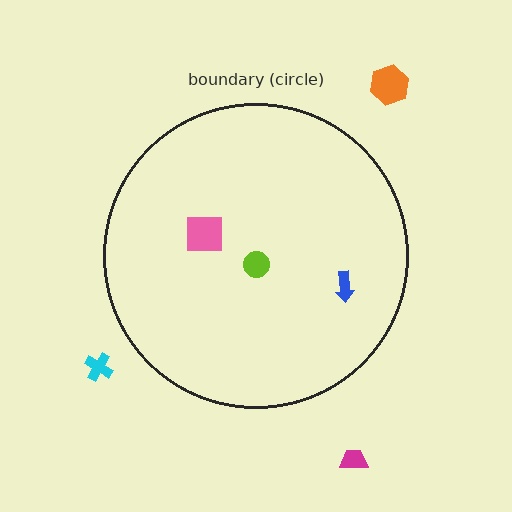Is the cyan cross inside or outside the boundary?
Outside.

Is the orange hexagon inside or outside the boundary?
Outside.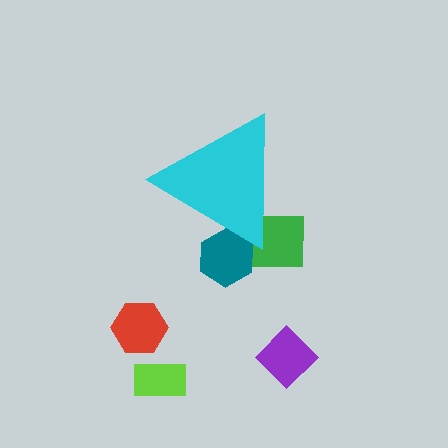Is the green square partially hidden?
Yes, the green square is partially hidden behind the cyan triangle.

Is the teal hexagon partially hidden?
Yes, the teal hexagon is partially hidden behind the cyan triangle.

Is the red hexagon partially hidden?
No, the red hexagon is fully visible.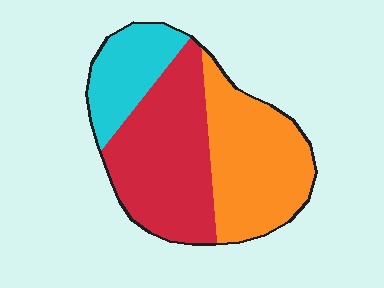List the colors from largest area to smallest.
From largest to smallest: red, orange, cyan.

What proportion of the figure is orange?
Orange takes up about three eighths (3/8) of the figure.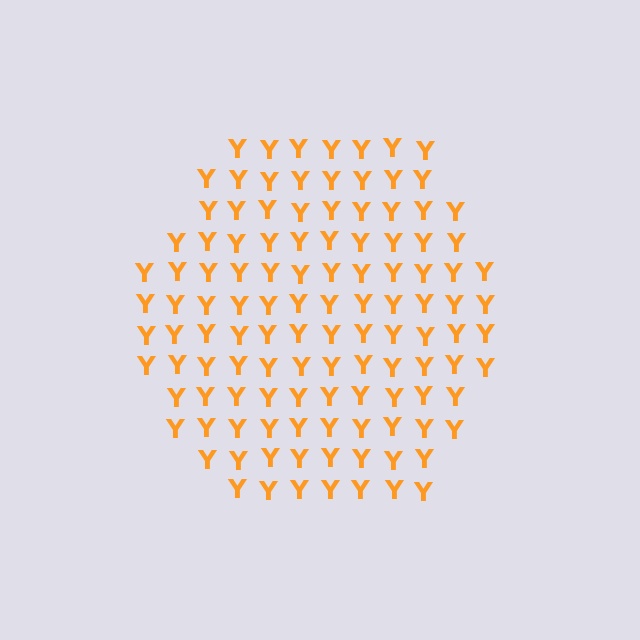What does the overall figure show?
The overall figure shows a hexagon.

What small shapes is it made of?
It is made of small letter Y's.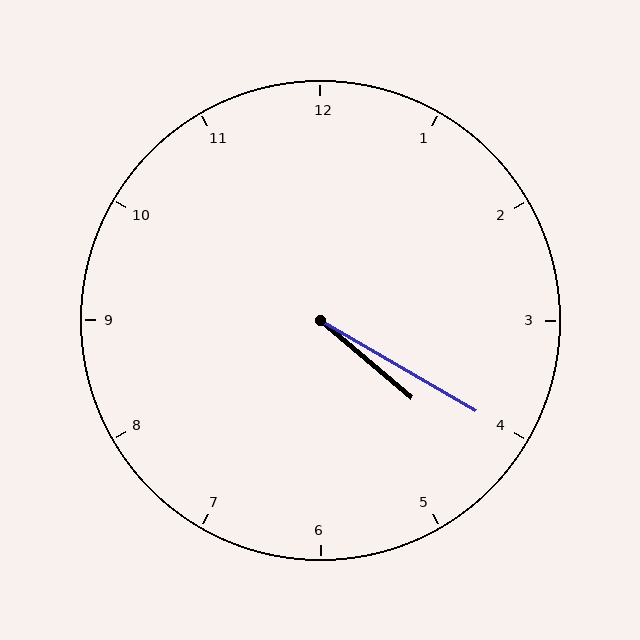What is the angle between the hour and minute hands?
Approximately 10 degrees.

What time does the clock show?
4:20.